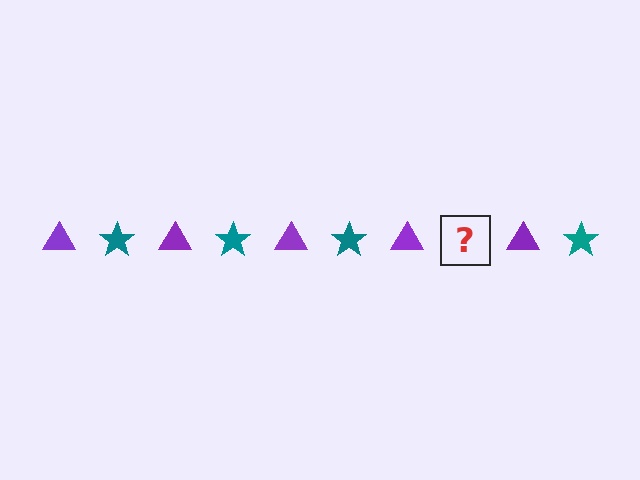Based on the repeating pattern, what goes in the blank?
The blank should be a teal star.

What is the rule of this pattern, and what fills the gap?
The rule is that the pattern alternates between purple triangle and teal star. The gap should be filled with a teal star.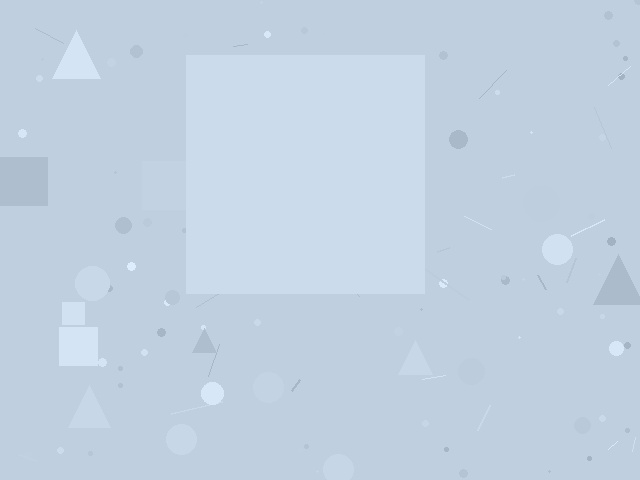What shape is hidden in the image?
A square is hidden in the image.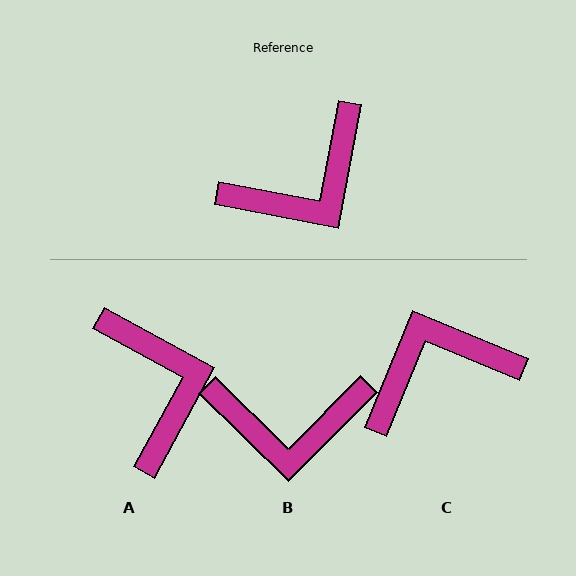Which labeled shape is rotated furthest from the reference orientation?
C, about 169 degrees away.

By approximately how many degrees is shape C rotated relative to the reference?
Approximately 169 degrees counter-clockwise.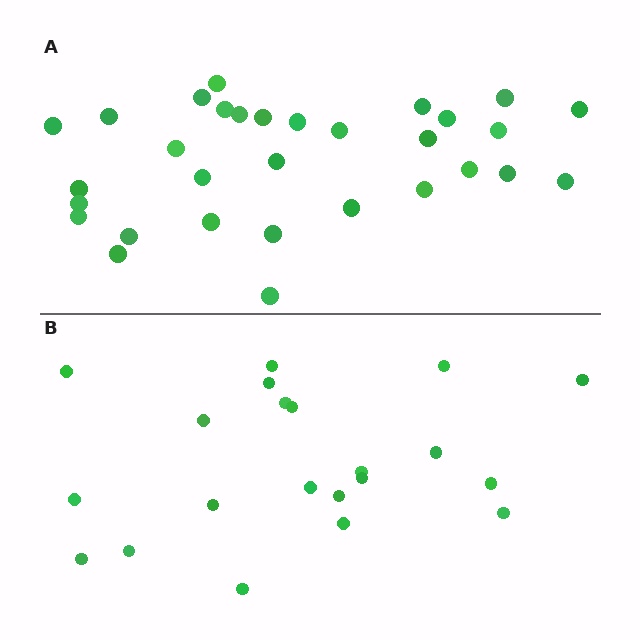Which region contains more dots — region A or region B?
Region A (the top region) has more dots.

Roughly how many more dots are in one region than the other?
Region A has roughly 10 or so more dots than region B.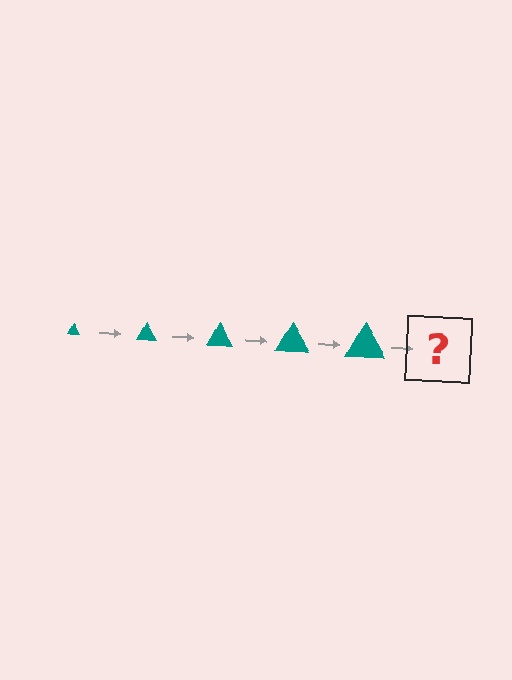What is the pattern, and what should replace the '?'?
The pattern is that the triangle gets progressively larger each step. The '?' should be a teal triangle, larger than the previous one.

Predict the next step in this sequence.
The next step is a teal triangle, larger than the previous one.